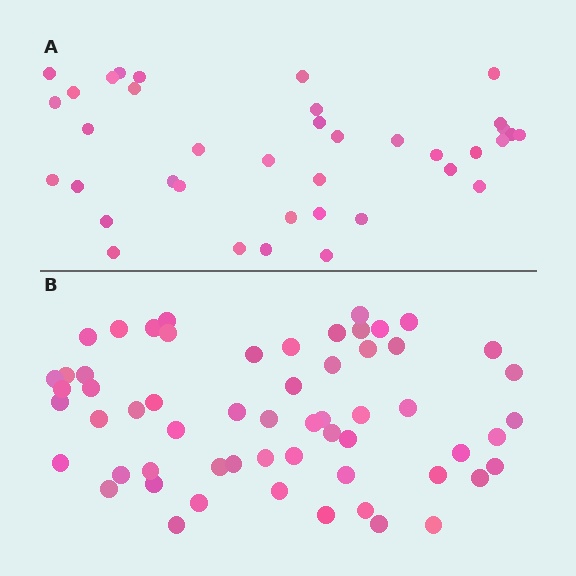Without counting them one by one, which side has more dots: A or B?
Region B (the bottom region) has more dots.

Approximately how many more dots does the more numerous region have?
Region B has approximately 20 more dots than region A.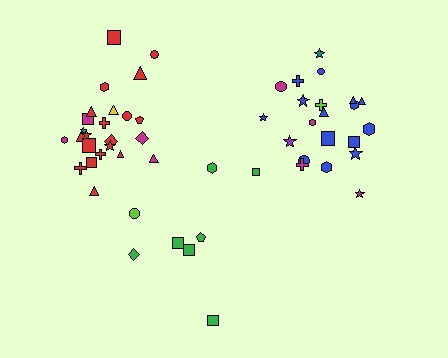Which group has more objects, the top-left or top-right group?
The top-left group.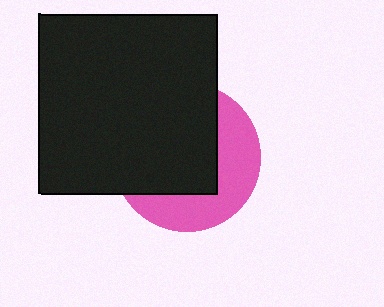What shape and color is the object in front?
The object in front is a black square.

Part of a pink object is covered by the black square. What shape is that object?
It is a circle.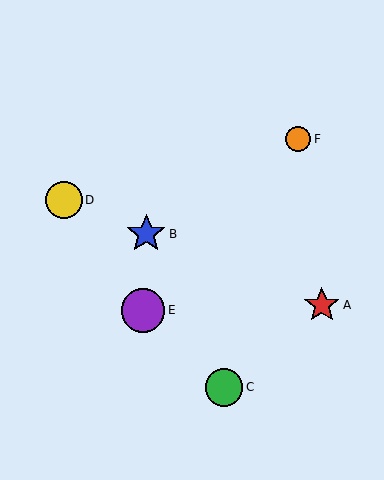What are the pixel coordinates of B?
Object B is at (146, 234).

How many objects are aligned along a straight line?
3 objects (A, B, D) are aligned along a straight line.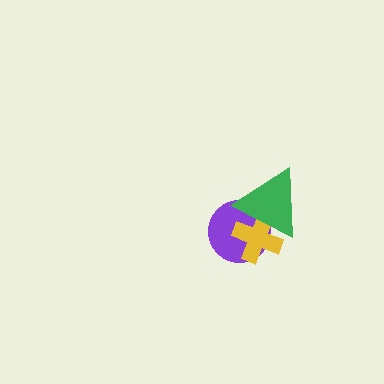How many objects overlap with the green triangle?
2 objects overlap with the green triangle.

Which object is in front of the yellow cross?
The green triangle is in front of the yellow cross.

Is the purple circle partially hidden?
Yes, it is partially covered by another shape.